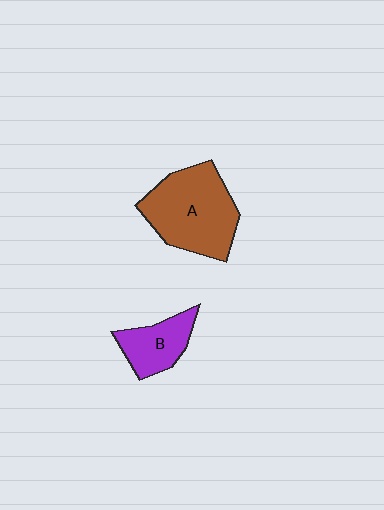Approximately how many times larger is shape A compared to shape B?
Approximately 2.0 times.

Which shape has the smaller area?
Shape B (purple).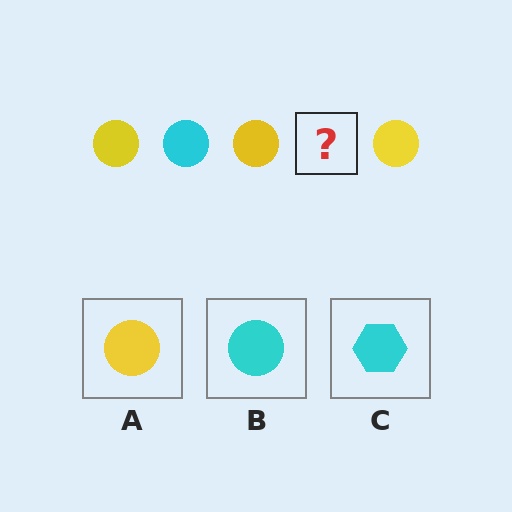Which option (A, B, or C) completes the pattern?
B.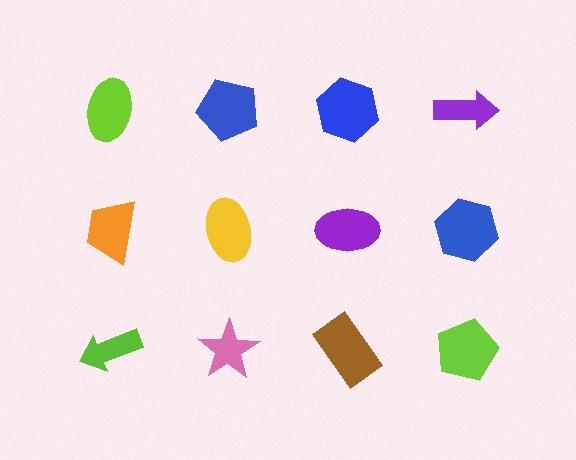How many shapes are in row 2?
4 shapes.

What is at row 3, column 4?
A lime pentagon.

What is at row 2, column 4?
A blue hexagon.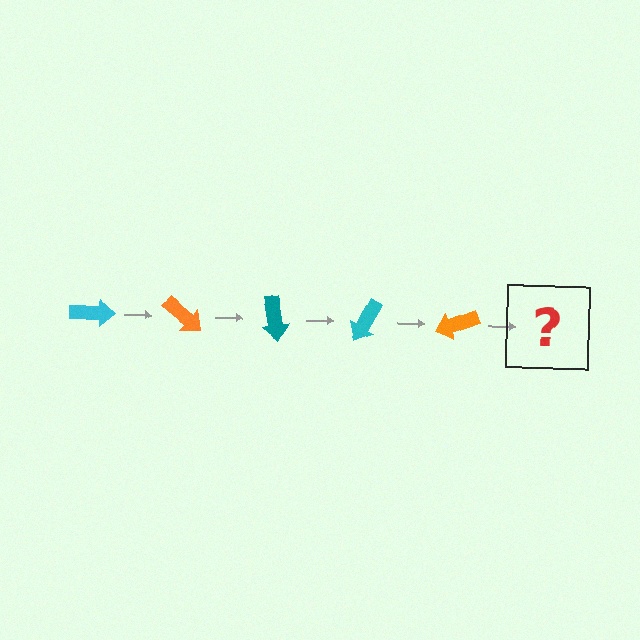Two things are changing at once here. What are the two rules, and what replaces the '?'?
The two rules are that it rotates 40 degrees each step and the color cycles through cyan, orange, and teal. The '?' should be a teal arrow, rotated 200 degrees from the start.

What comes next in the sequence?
The next element should be a teal arrow, rotated 200 degrees from the start.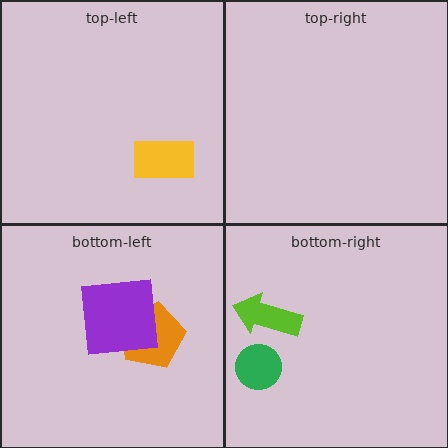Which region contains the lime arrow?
The bottom-right region.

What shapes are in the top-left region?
The yellow rectangle.